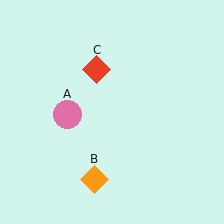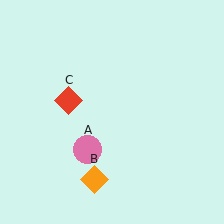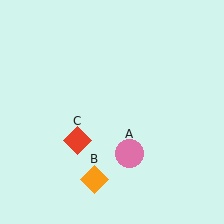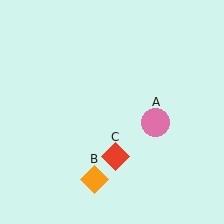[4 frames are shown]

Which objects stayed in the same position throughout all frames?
Orange diamond (object B) remained stationary.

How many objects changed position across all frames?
2 objects changed position: pink circle (object A), red diamond (object C).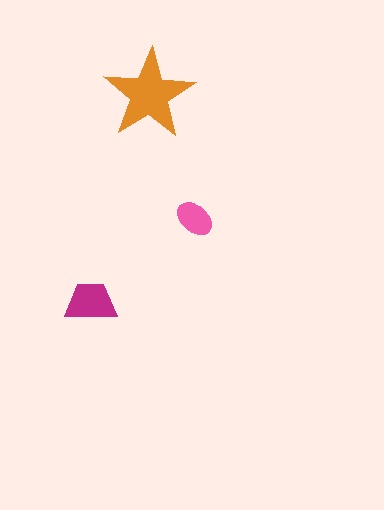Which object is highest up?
The orange star is topmost.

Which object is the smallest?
The pink ellipse.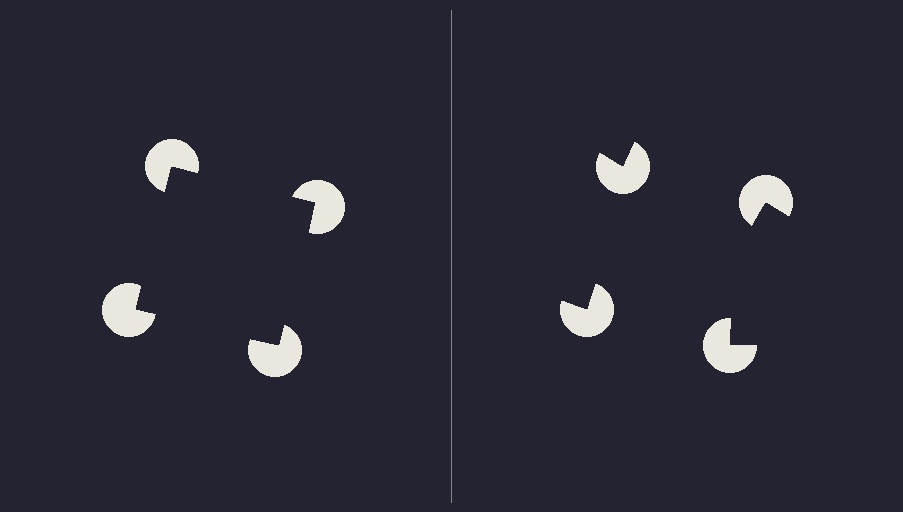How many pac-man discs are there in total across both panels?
8 — 4 on each side.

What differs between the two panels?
The pac-man discs are positioned identically on both sides; only the wedge orientations differ. On the left they align to a square; on the right they are misaligned.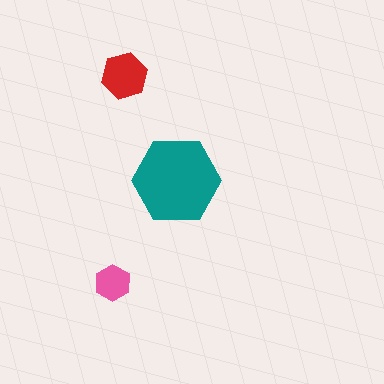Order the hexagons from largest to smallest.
the teal one, the red one, the pink one.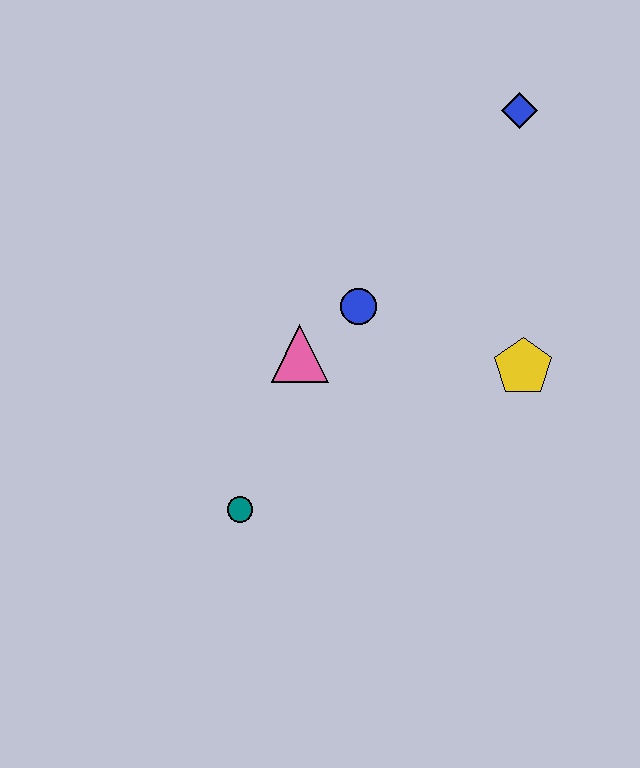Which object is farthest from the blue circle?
The blue diamond is farthest from the blue circle.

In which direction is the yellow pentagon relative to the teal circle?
The yellow pentagon is to the right of the teal circle.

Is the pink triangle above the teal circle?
Yes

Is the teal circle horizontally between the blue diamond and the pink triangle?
No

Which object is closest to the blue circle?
The pink triangle is closest to the blue circle.